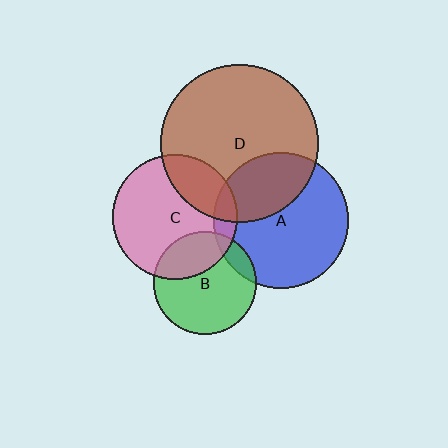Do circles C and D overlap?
Yes.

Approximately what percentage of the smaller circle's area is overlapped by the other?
Approximately 25%.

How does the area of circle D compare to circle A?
Approximately 1.4 times.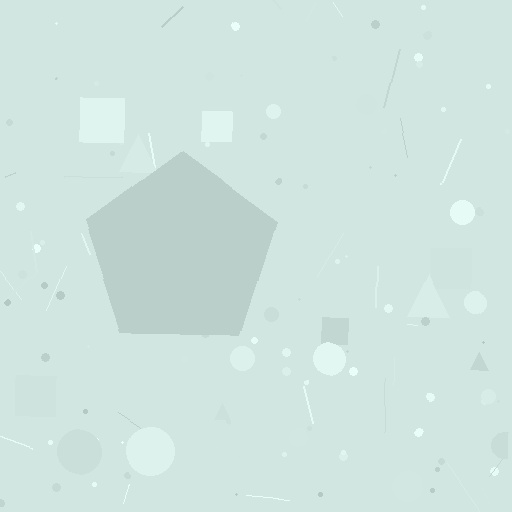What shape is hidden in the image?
A pentagon is hidden in the image.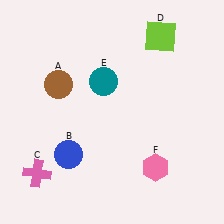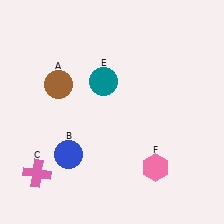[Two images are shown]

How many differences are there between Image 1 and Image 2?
There is 1 difference between the two images.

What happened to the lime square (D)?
The lime square (D) was removed in Image 2. It was in the top-right area of Image 1.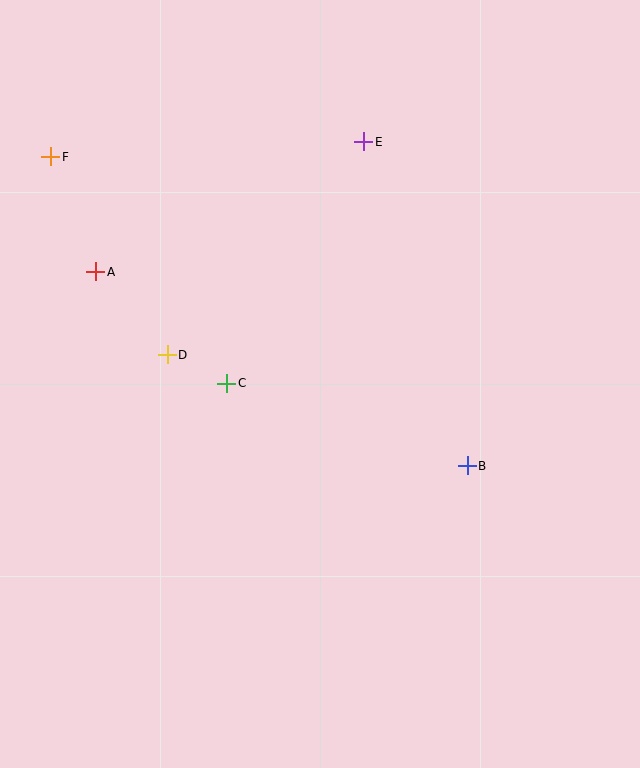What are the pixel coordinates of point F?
Point F is at (51, 157).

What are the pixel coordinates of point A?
Point A is at (96, 272).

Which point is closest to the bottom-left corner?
Point D is closest to the bottom-left corner.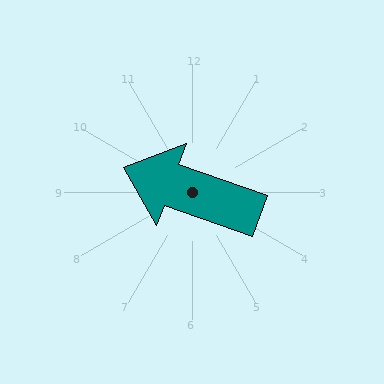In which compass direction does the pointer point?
West.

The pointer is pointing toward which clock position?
Roughly 10 o'clock.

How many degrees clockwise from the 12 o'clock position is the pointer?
Approximately 290 degrees.